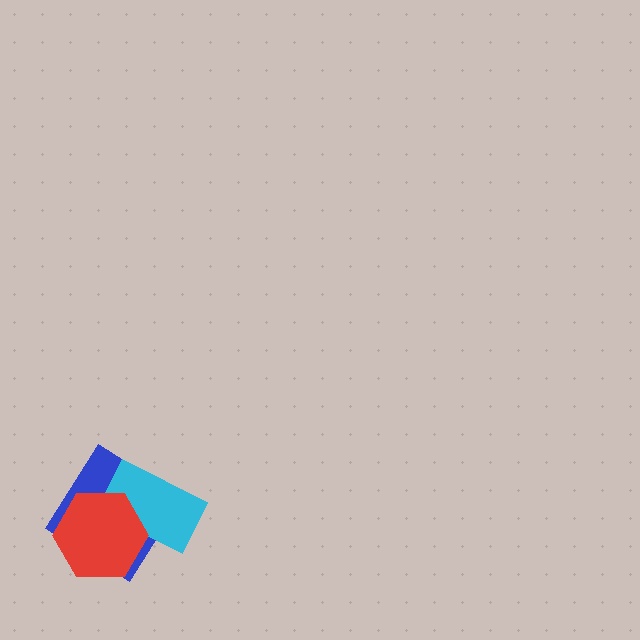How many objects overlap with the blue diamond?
2 objects overlap with the blue diamond.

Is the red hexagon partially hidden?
No, no other shape covers it.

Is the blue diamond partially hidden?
Yes, it is partially covered by another shape.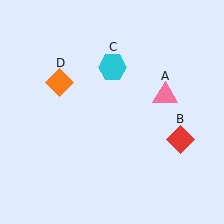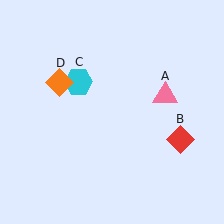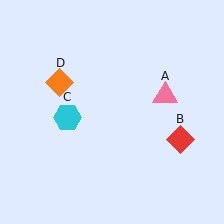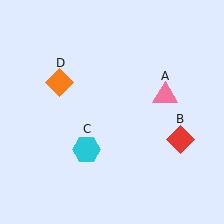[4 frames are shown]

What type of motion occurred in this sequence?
The cyan hexagon (object C) rotated counterclockwise around the center of the scene.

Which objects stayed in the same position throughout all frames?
Pink triangle (object A) and red diamond (object B) and orange diamond (object D) remained stationary.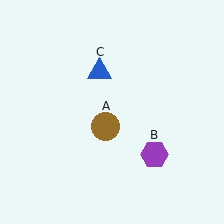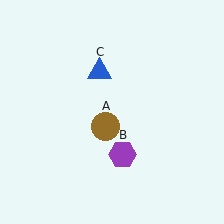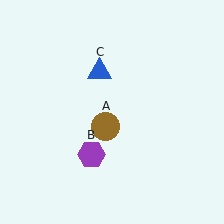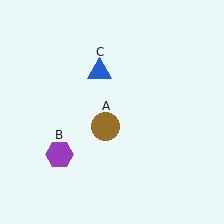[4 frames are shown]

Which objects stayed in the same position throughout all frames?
Brown circle (object A) and blue triangle (object C) remained stationary.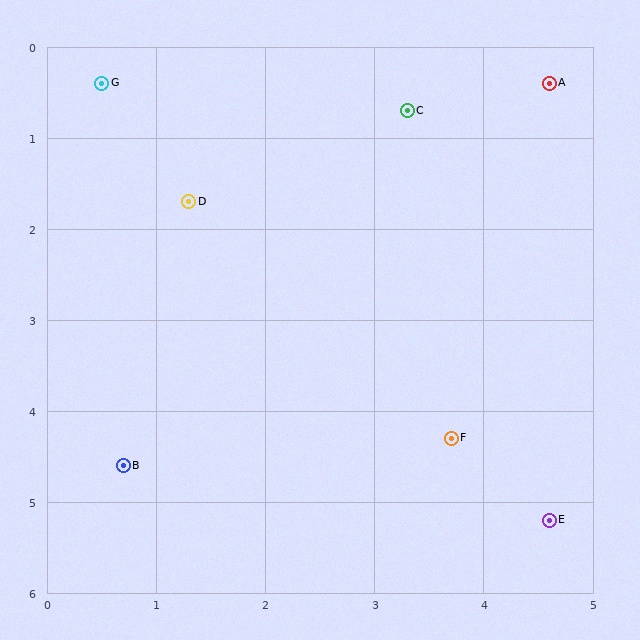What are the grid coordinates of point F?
Point F is at approximately (3.7, 4.3).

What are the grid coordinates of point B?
Point B is at approximately (0.7, 4.6).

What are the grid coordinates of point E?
Point E is at approximately (4.6, 5.2).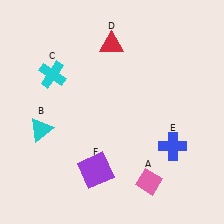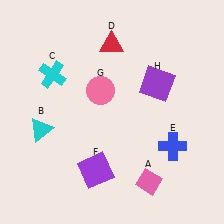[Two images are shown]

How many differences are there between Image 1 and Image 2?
There are 2 differences between the two images.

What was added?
A pink circle (G), a purple square (H) were added in Image 2.